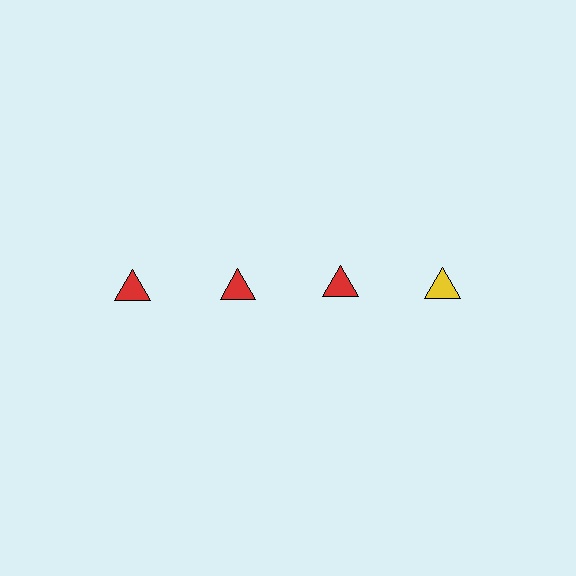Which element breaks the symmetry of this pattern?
The yellow triangle in the top row, second from right column breaks the symmetry. All other shapes are red triangles.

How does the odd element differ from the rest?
It has a different color: yellow instead of red.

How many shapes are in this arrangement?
There are 4 shapes arranged in a grid pattern.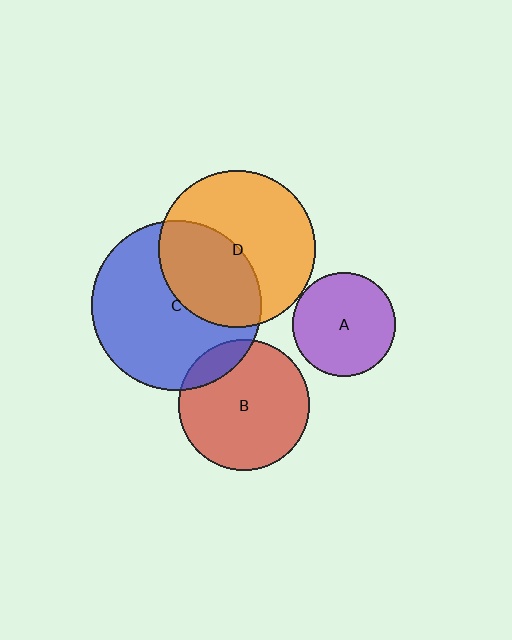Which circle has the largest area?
Circle C (blue).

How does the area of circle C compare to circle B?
Approximately 1.7 times.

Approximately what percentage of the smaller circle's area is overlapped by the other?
Approximately 15%.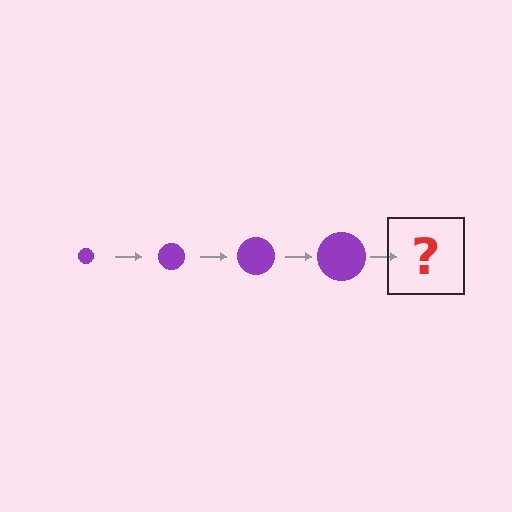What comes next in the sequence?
The next element should be a purple circle, larger than the previous one.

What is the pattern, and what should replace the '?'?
The pattern is that the circle gets progressively larger each step. The '?' should be a purple circle, larger than the previous one.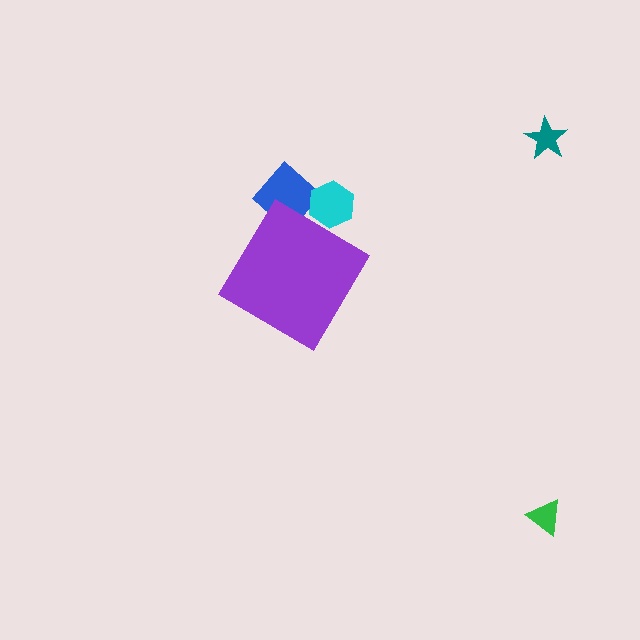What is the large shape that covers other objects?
A purple diamond.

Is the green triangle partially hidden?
No, the green triangle is fully visible.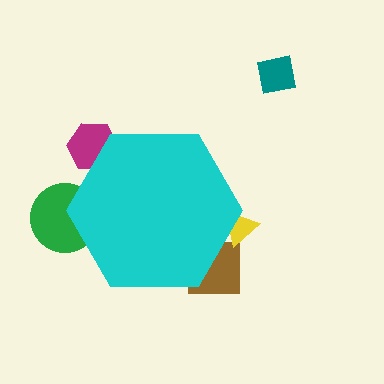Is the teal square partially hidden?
No, the teal square is fully visible.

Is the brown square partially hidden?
Yes, the brown square is partially hidden behind the cyan hexagon.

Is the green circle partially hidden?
Yes, the green circle is partially hidden behind the cyan hexagon.